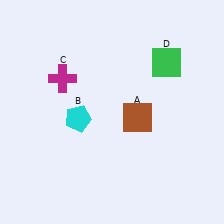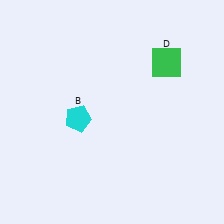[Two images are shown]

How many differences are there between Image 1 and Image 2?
There are 2 differences between the two images.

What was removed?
The magenta cross (C), the brown square (A) were removed in Image 2.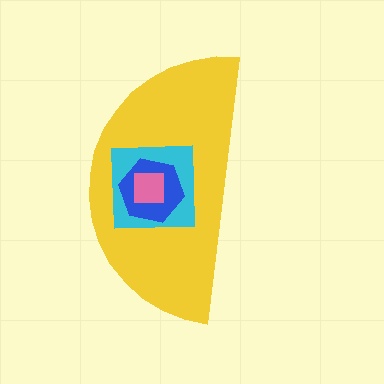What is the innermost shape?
The pink square.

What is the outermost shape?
The yellow semicircle.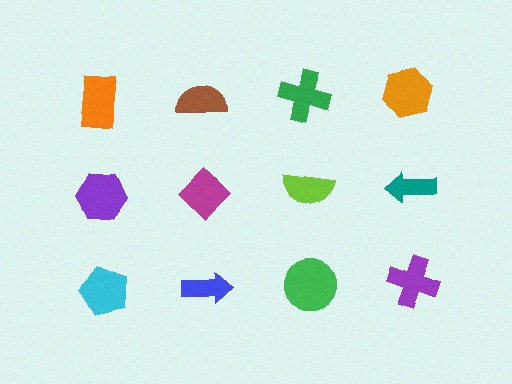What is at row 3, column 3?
A green circle.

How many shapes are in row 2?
4 shapes.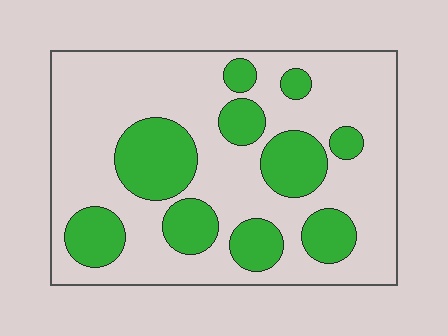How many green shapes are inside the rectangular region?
10.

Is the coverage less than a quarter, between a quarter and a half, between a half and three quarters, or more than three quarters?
Between a quarter and a half.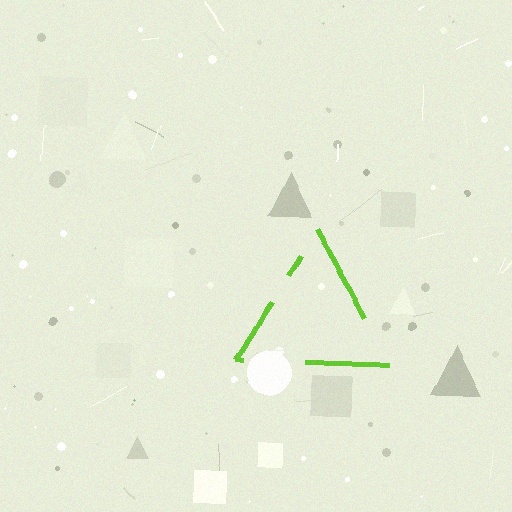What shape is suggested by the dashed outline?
The dashed outline suggests a triangle.